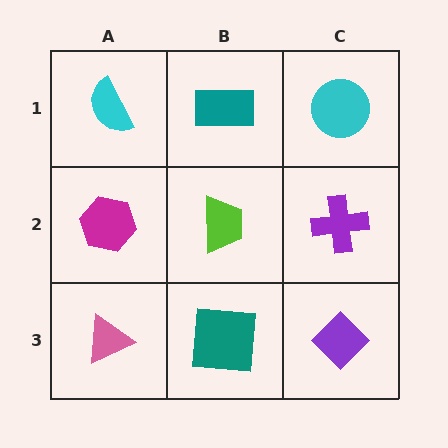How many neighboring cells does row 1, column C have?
2.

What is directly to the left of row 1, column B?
A cyan semicircle.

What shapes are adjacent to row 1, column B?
A lime trapezoid (row 2, column B), a cyan semicircle (row 1, column A), a cyan circle (row 1, column C).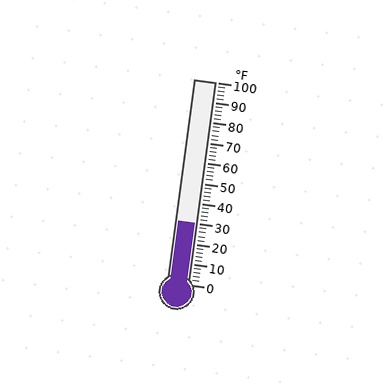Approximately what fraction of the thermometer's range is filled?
The thermometer is filled to approximately 30% of its range.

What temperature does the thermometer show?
The thermometer shows approximately 30°F.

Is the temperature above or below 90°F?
The temperature is below 90°F.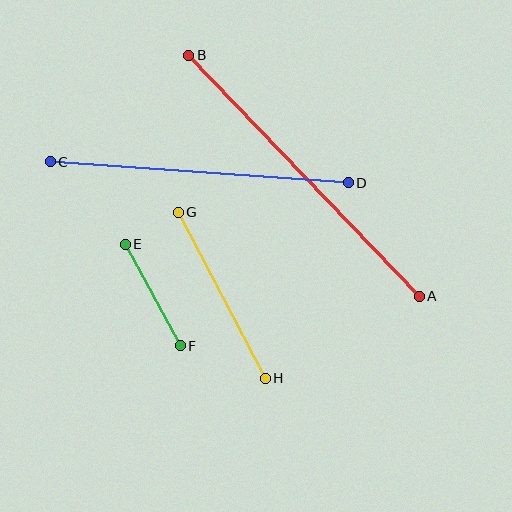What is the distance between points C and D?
The distance is approximately 299 pixels.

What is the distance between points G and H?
The distance is approximately 187 pixels.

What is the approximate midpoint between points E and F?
The midpoint is at approximately (153, 295) pixels.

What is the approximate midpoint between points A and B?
The midpoint is at approximately (304, 176) pixels.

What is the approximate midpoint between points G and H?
The midpoint is at approximately (222, 295) pixels.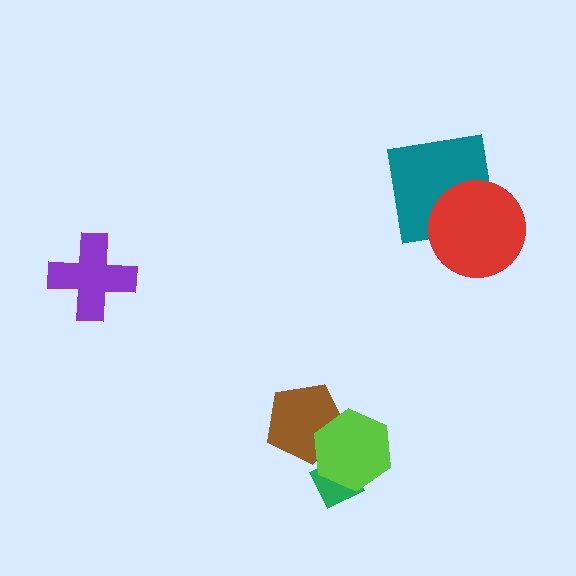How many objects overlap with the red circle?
1 object overlaps with the red circle.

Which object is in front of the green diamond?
The lime hexagon is in front of the green diamond.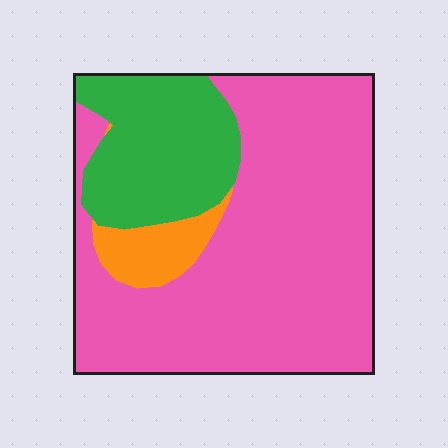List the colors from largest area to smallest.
From largest to smallest: pink, green, orange.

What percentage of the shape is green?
Green takes up about one quarter (1/4) of the shape.